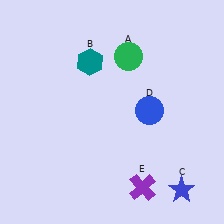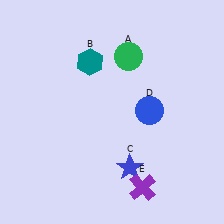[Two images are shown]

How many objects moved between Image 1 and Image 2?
1 object moved between the two images.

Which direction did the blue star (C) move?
The blue star (C) moved left.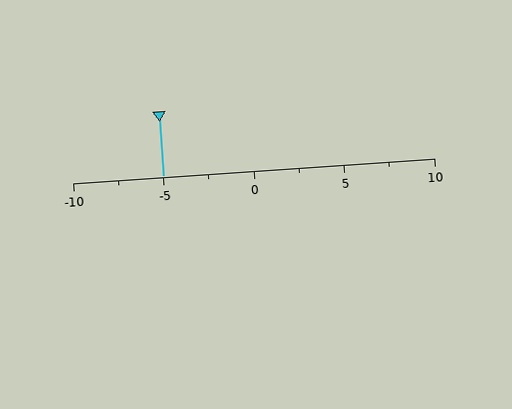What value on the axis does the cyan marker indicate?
The marker indicates approximately -5.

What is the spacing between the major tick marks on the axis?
The major ticks are spaced 5 apart.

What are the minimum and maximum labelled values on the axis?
The axis runs from -10 to 10.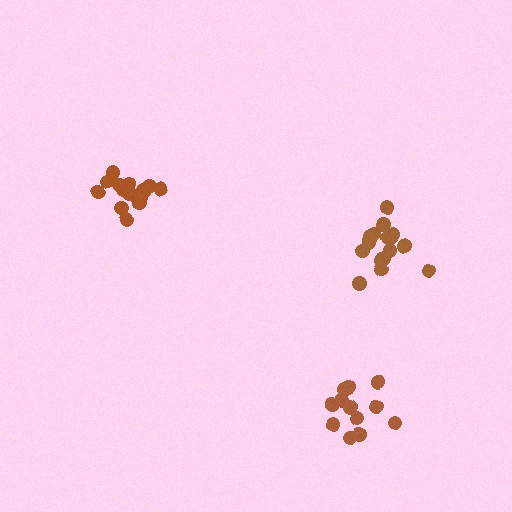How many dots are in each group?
Group 1: 16 dots, Group 2: 15 dots, Group 3: 12 dots (43 total).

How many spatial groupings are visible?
There are 3 spatial groupings.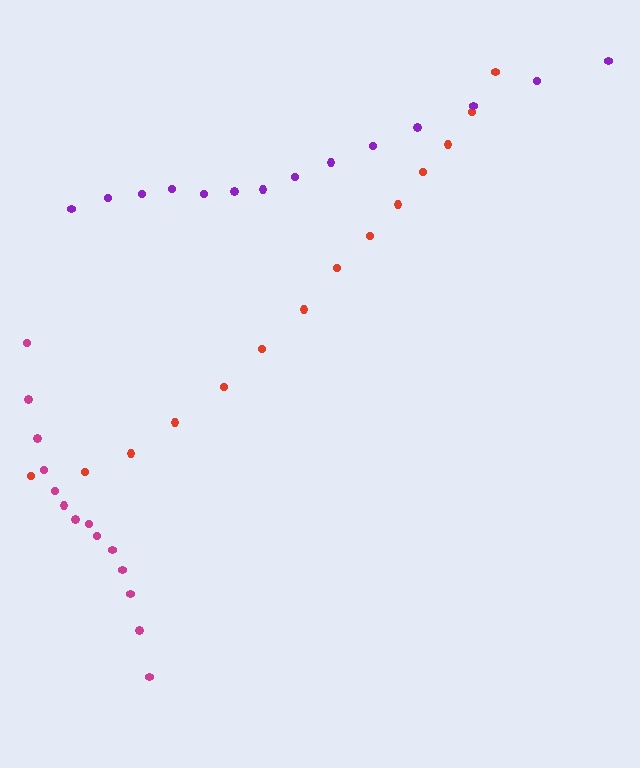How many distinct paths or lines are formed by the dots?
There are 3 distinct paths.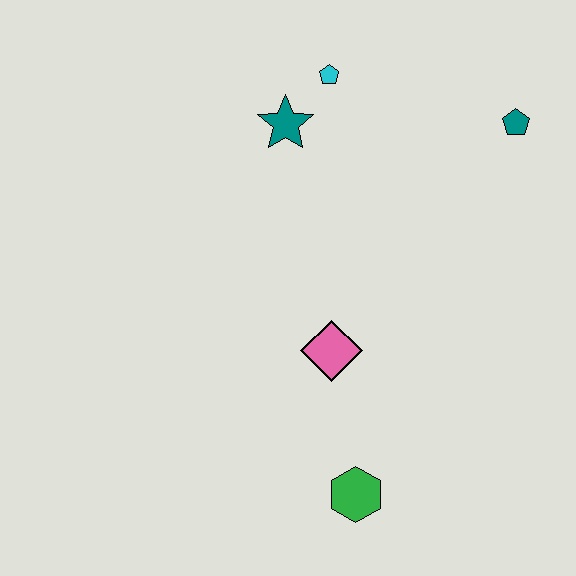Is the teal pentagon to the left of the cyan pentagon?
No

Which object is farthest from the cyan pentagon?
The green hexagon is farthest from the cyan pentagon.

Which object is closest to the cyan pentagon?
The teal star is closest to the cyan pentagon.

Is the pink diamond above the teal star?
No